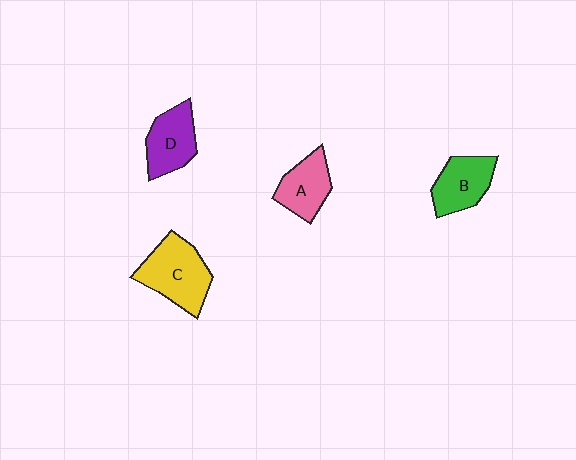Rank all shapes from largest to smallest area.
From largest to smallest: C (yellow), D (purple), B (green), A (pink).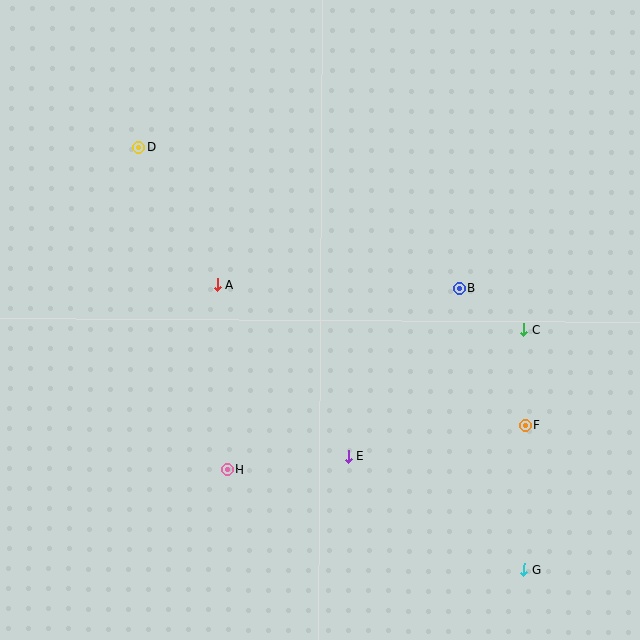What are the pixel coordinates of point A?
Point A is at (217, 285).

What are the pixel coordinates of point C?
Point C is at (524, 330).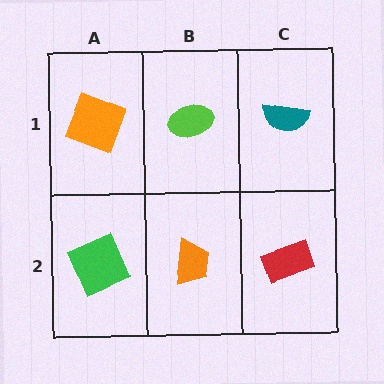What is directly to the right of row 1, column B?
A teal semicircle.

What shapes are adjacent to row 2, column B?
A lime ellipse (row 1, column B), a green square (row 2, column A), a red rectangle (row 2, column C).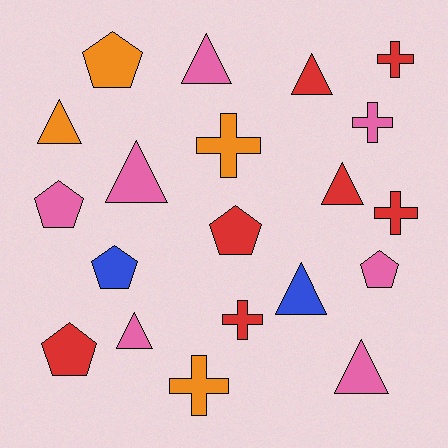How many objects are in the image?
There are 20 objects.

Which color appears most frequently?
Pink, with 7 objects.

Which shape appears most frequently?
Triangle, with 8 objects.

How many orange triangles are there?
There is 1 orange triangle.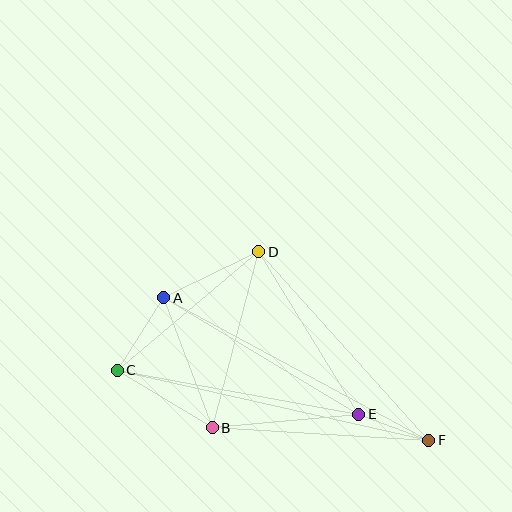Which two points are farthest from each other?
Points C and F are farthest from each other.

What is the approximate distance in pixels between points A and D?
The distance between A and D is approximately 106 pixels.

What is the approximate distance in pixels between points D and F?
The distance between D and F is approximately 254 pixels.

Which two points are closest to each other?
Points E and F are closest to each other.